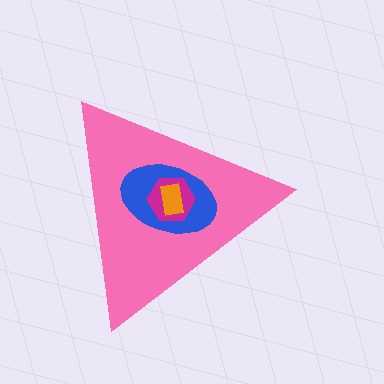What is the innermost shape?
The orange rectangle.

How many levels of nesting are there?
4.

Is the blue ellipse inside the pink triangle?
Yes.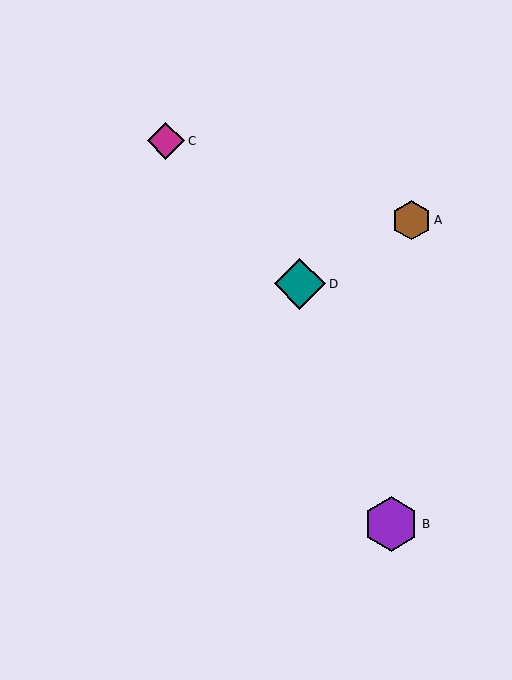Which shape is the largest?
The purple hexagon (labeled B) is the largest.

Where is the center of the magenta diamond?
The center of the magenta diamond is at (166, 141).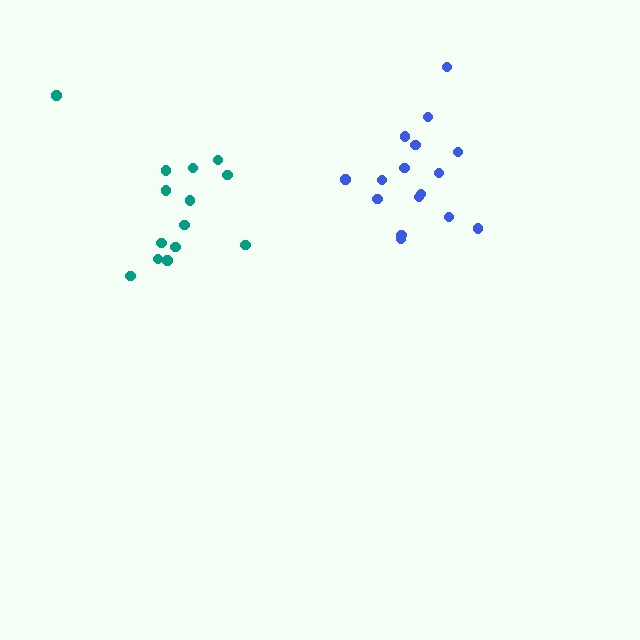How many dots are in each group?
Group 1: 16 dots, Group 2: 14 dots (30 total).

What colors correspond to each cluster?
The clusters are colored: blue, teal.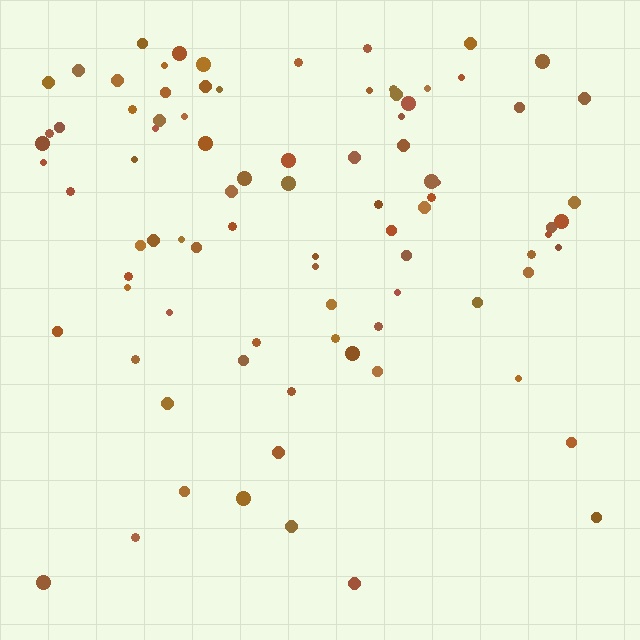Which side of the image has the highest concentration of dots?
The top.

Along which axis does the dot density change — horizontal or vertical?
Vertical.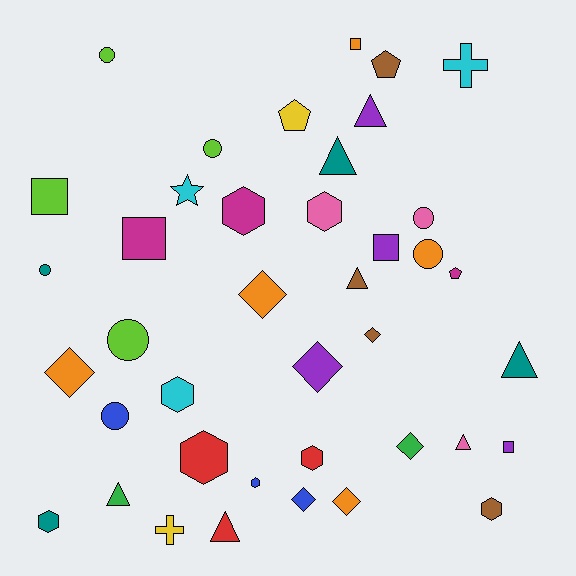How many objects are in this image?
There are 40 objects.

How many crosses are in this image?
There are 2 crosses.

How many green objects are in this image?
There are 2 green objects.